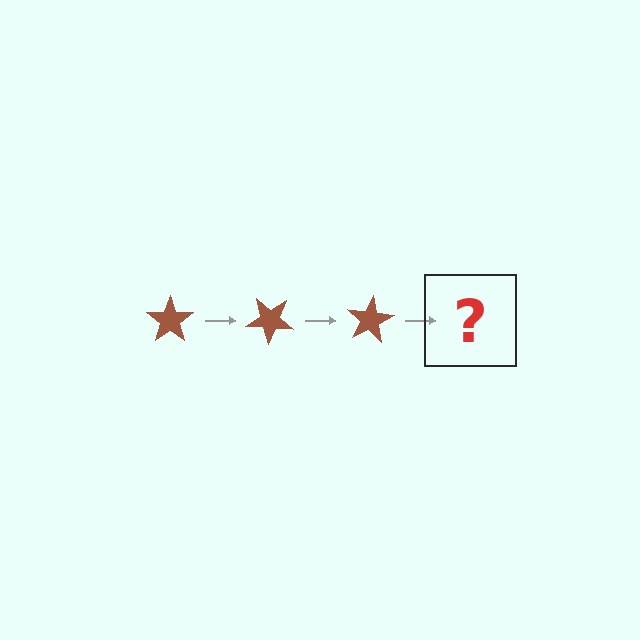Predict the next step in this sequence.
The next step is a brown star rotated 120 degrees.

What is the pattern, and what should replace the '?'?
The pattern is that the star rotates 40 degrees each step. The '?' should be a brown star rotated 120 degrees.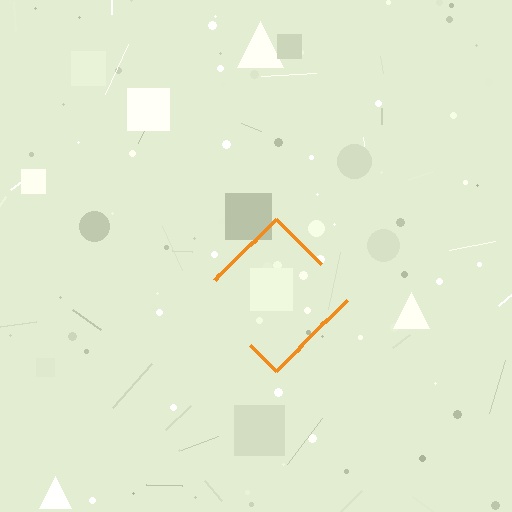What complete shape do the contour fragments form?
The contour fragments form a diamond.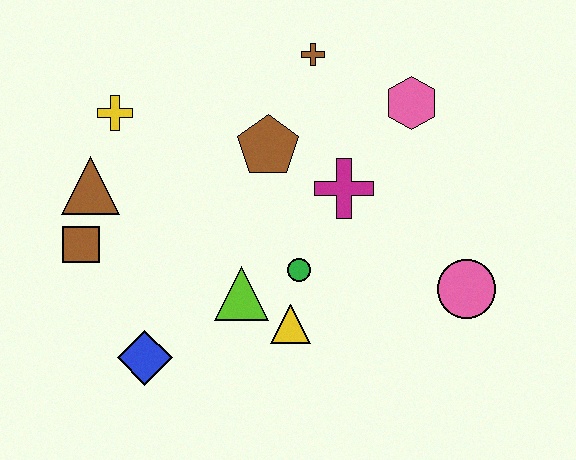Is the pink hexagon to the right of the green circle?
Yes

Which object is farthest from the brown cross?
The blue diamond is farthest from the brown cross.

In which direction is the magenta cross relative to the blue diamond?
The magenta cross is to the right of the blue diamond.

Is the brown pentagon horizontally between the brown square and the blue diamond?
No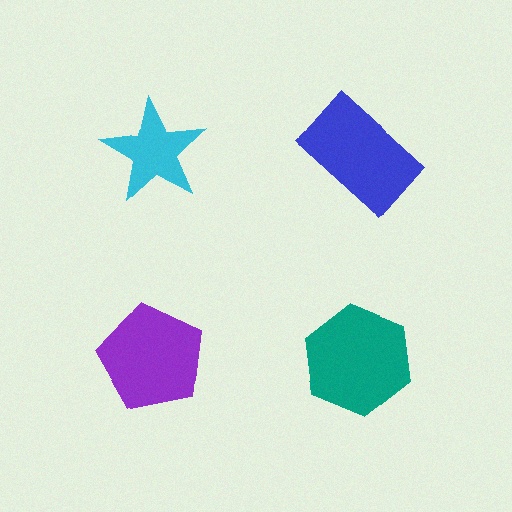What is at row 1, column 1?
A cyan star.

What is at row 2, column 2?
A teal hexagon.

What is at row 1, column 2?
A blue rectangle.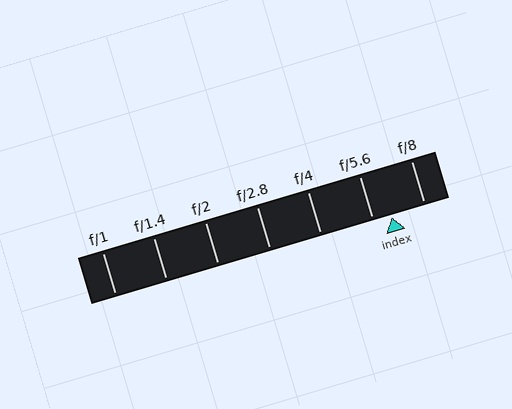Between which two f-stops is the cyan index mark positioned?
The index mark is between f/5.6 and f/8.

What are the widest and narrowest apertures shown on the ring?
The widest aperture shown is f/1 and the narrowest is f/8.